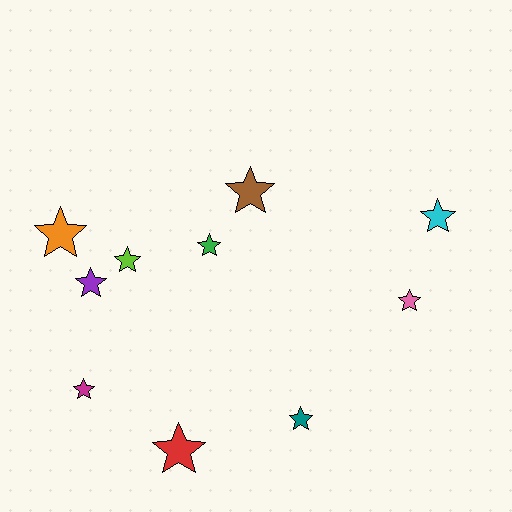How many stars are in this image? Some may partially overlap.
There are 10 stars.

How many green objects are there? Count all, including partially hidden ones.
There is 1 green object.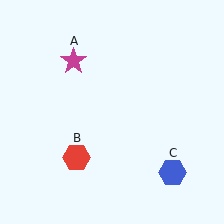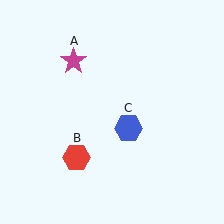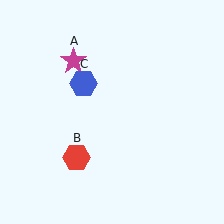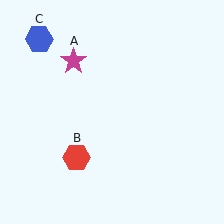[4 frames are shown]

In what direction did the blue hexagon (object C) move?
The blue hexagon (object C) moved up and to the left.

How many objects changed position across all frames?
1 object changed position: blue hexagon (object C).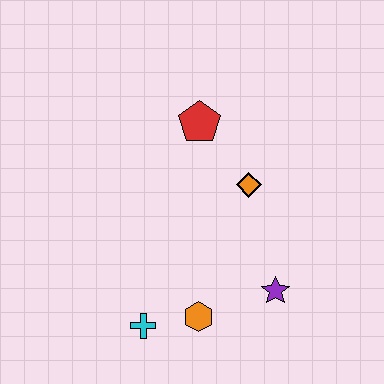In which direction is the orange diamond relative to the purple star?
The orange diamond is above the purple star.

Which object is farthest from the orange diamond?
The cyan cross is farthest from the orange diamond.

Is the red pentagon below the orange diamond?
No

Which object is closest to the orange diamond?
The red pentagon is closest to the orange diamond.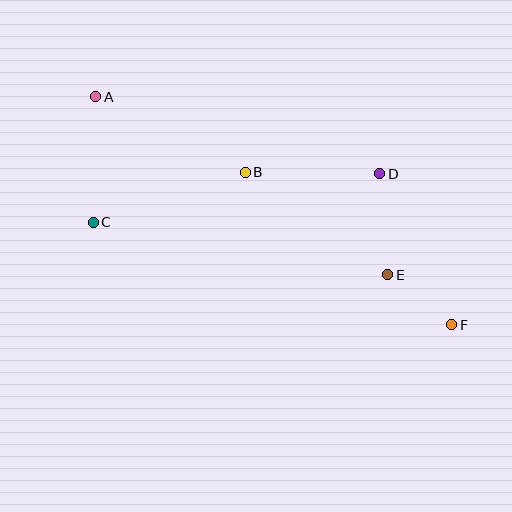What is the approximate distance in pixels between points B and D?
The distance between B and D is approximately 134 pixels.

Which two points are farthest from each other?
Points A and F are farthest from each other.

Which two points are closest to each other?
Points E and F are closest to each other.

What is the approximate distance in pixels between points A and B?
The distance between A and B is approximately 168 pixels.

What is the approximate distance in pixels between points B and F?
The distance between B and F is approximately 257 pixels.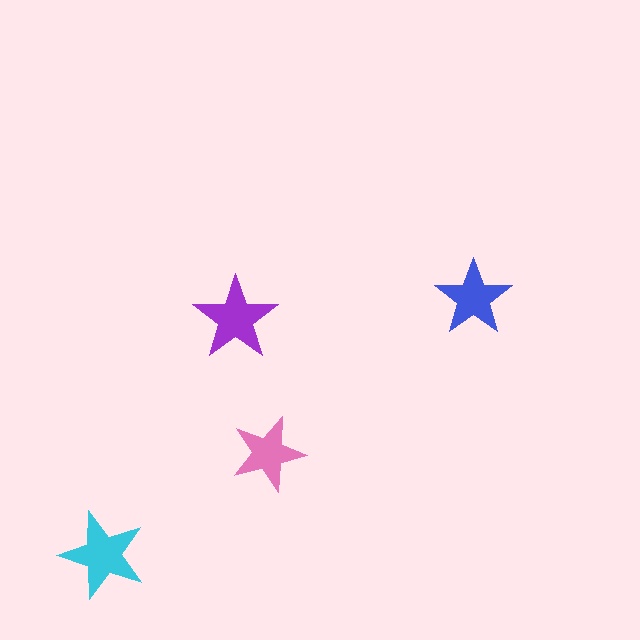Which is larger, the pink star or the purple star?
The purple one.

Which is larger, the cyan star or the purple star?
The cyan one.